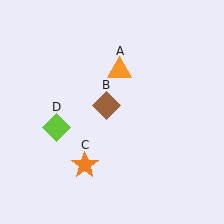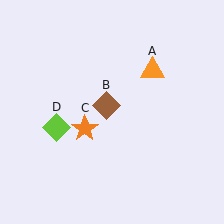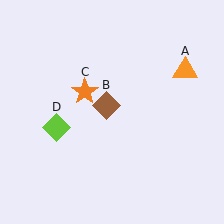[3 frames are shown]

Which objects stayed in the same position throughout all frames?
Brown diamond (object B) and lime diamond (object D) remained stationary.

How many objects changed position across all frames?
2 objects changed position: orange triangle (object A), orange star (object C).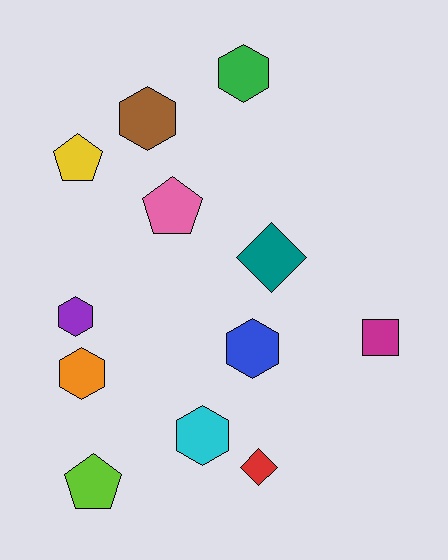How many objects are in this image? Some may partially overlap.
There are 12 objects.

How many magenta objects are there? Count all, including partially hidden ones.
There is 1 magenta object.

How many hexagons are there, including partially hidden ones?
There are 6 hexagons.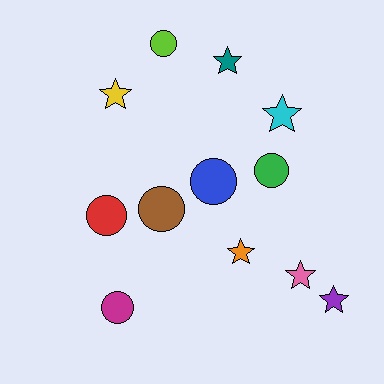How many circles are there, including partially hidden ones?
There are 6 circles.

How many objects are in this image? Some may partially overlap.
There are 12 objects.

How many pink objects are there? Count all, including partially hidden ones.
There is 1 pink object.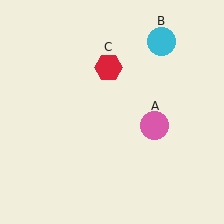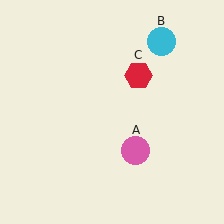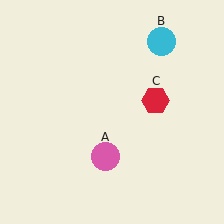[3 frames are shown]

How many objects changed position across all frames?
2 objects changed position: pink circle (object A), red hexagon (object C).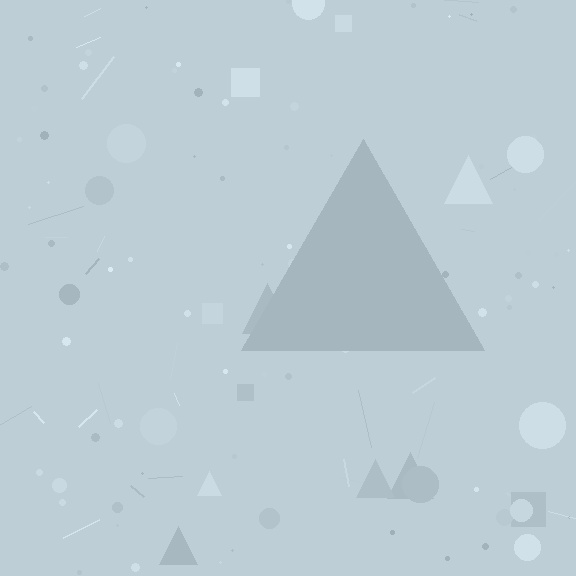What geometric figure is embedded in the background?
A triangle is embedded in the background.